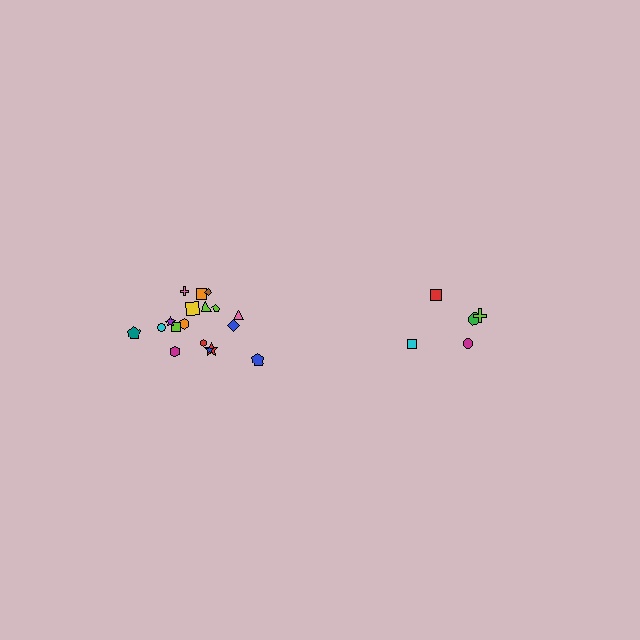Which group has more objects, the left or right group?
The left group.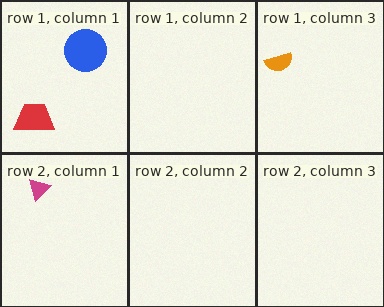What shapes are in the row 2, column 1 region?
The magenta triangle.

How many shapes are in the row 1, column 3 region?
1.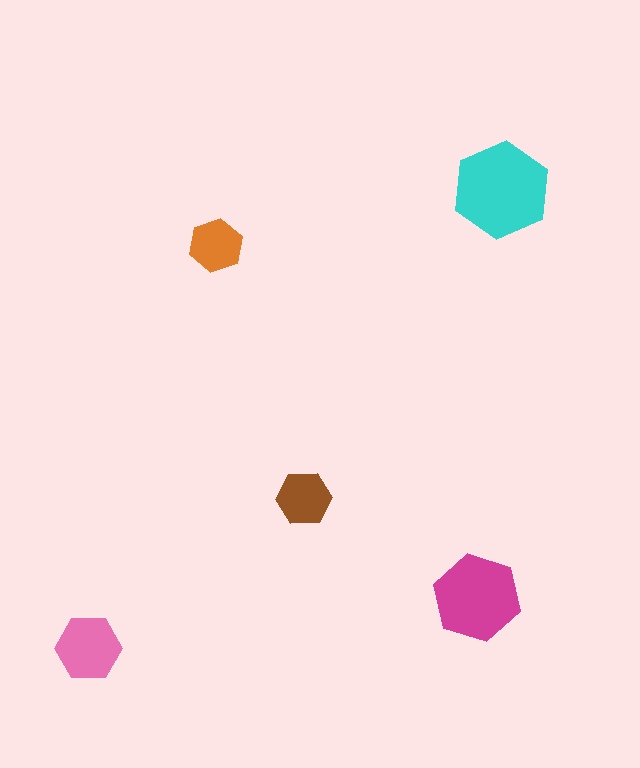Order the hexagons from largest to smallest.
the cyan one, the magenta one, the pink one, the brown one, the orange one.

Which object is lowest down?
The pink hexagon is bottommost.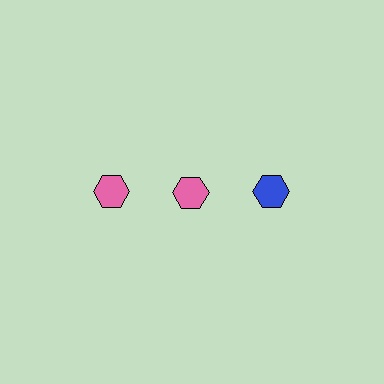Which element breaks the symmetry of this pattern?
The blue hexagon in the top row, center column breaks the symmetry. All other shapes are pink hexagons.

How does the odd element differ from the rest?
It has a different color: blue instead of pink.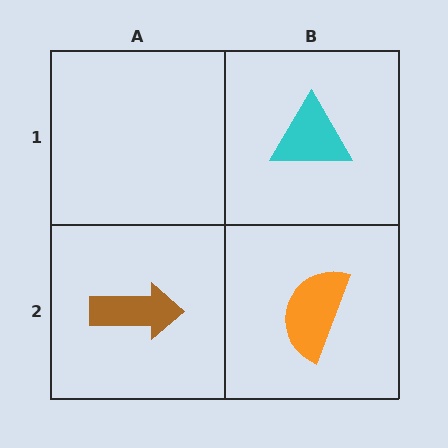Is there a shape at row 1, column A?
No, that cell is empty.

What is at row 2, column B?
An orange semicircle.